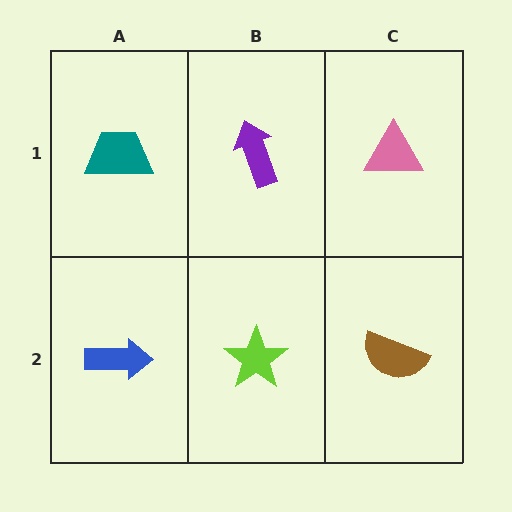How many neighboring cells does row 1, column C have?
2.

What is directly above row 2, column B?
A purple arrow.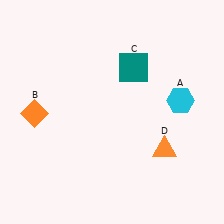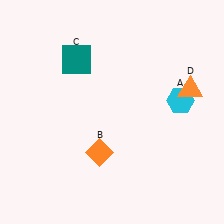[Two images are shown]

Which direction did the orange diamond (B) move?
The orange diamond (B) moved right.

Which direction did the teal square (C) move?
The teal square (C) moved left.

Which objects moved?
The objects that moved are: the orange diamond (B), the teal square (C), the orange triangle (D).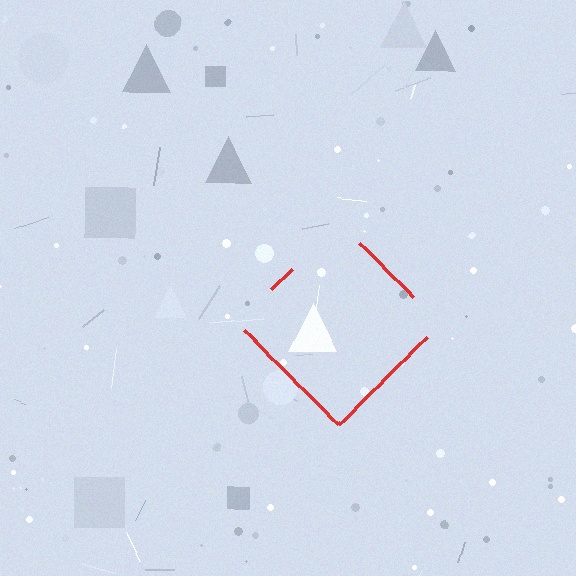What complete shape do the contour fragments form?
The contour fragments form a diamond.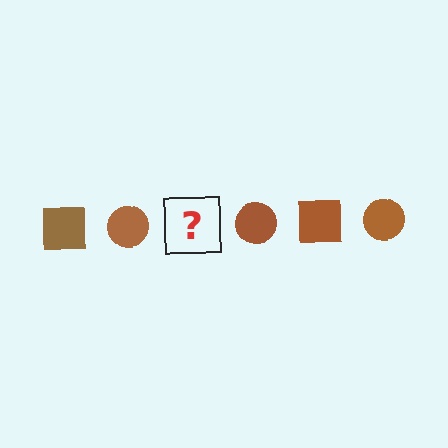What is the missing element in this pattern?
The missing element is a brown square.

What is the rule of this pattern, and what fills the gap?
The rule is that the pattern cycles through square, circle shapes in brown. The gap should be filled with a brown square.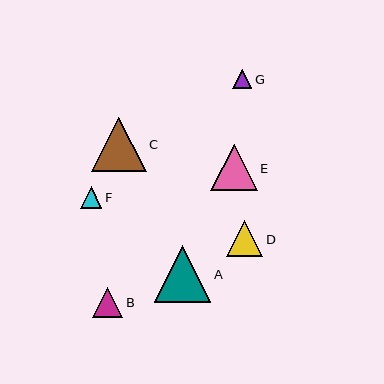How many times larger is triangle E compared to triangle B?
Triangle E is approximately 1.5 times the size of triangle B.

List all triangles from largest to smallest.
From largest to smallest: A, C, E, D, B, F, G.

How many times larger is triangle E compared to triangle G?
Triangle E is approximately 2.4 times the size of triangle G.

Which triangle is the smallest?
Triangle G is the smallest with a size of approximately 20 pixels.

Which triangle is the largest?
Triangle A is the largest with a size of approximately 56 pixels.